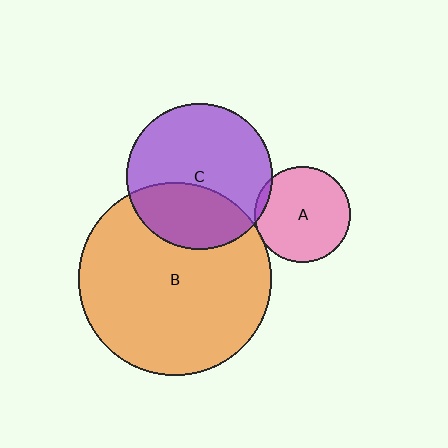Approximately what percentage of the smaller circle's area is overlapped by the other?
Approximately 5%.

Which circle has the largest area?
Circle B (orange).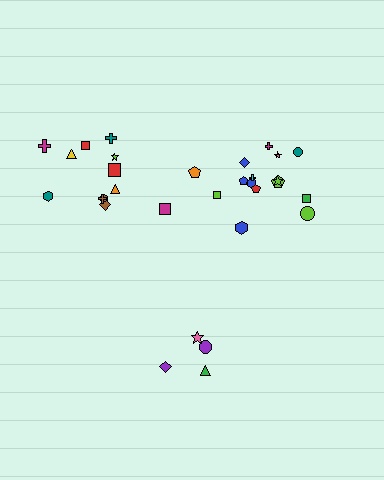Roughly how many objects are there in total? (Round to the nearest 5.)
Roughly 30 objects in total.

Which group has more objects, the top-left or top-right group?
The top-right group.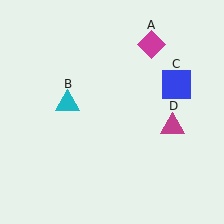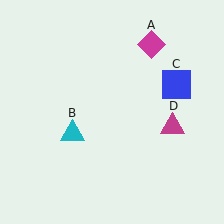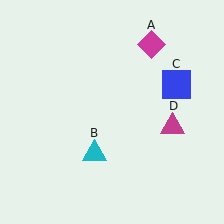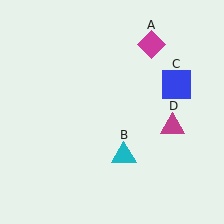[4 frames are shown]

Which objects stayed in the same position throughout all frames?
Magenta diamond (object A) and blue square (object C) and magenta triangle (object D) remained stationary.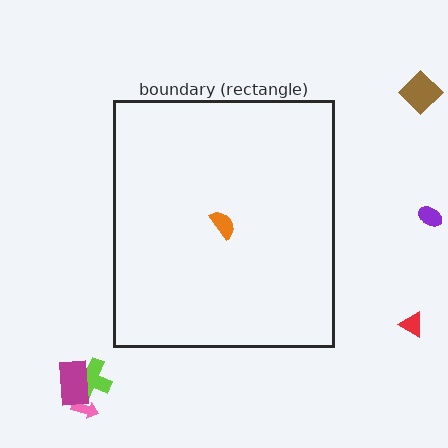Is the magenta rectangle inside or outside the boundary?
Outside.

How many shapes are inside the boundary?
1 inside, 6 outside.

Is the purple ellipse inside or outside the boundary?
Outside.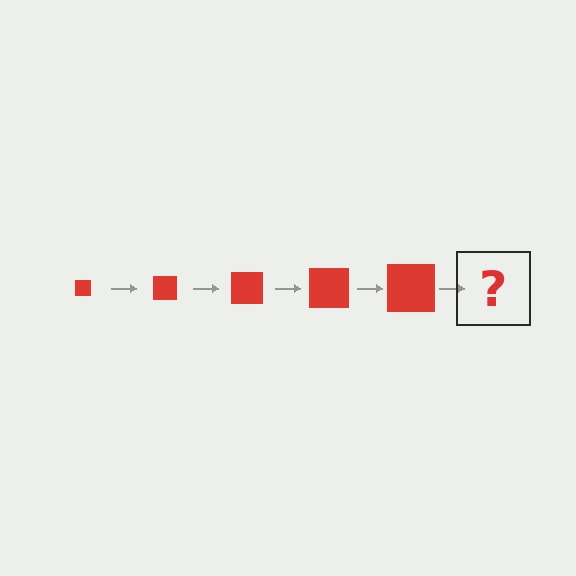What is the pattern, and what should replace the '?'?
The pattern is that the square gets progressively larger each step. The '?' should be a red square, larger than the previous one.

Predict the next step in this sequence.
The next step is a red square, larger than the previous one.